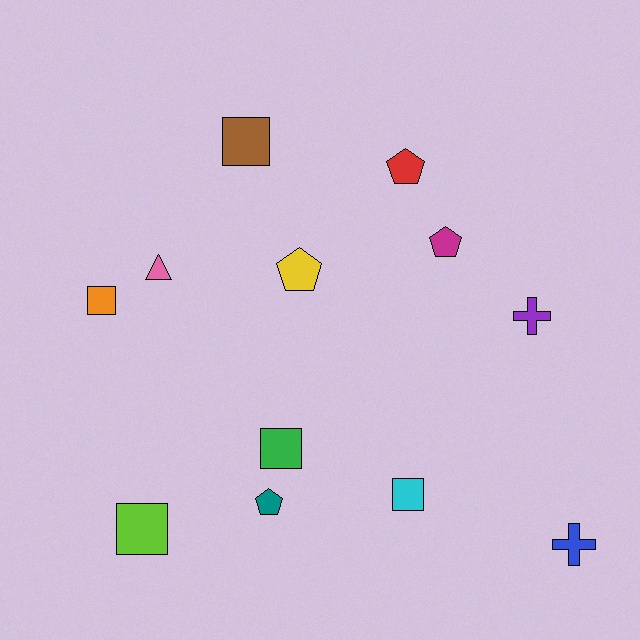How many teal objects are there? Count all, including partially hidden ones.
There is 1 teal object.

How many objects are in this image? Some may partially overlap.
There are 12 objects.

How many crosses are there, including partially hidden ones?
There are 2 crosses.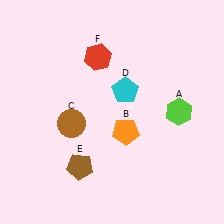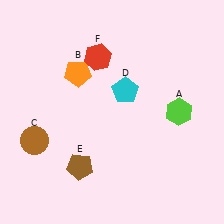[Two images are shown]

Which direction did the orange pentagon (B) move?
The orange pentagon (B) moved up.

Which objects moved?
The objects that moved are: the orange pentagon (B), the brown circle (C).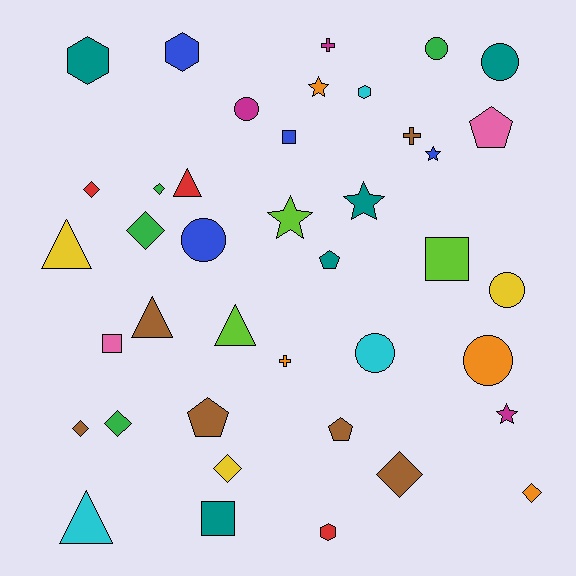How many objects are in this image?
There are 40 objects.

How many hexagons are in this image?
There are 4 hexagons.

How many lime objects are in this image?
There are 3 lime objects.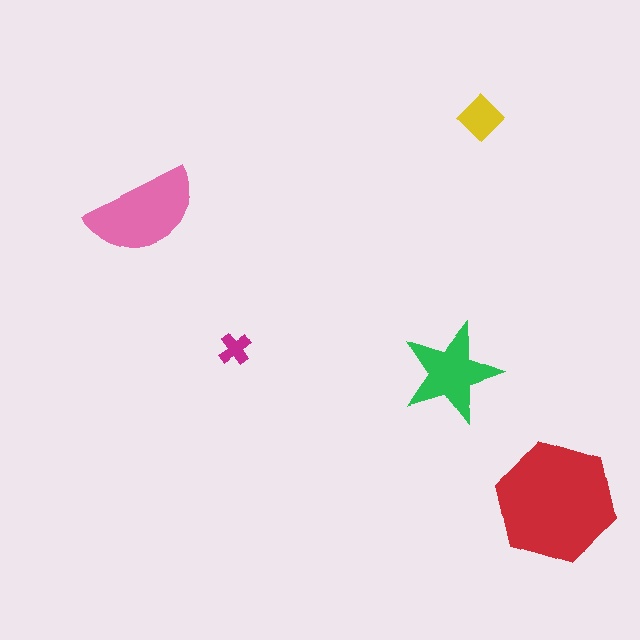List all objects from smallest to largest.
The magenta cross, the yellow diamond, the green star, the pink semicircle, the red hexagon.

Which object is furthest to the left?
The pink semicircle is leftmost.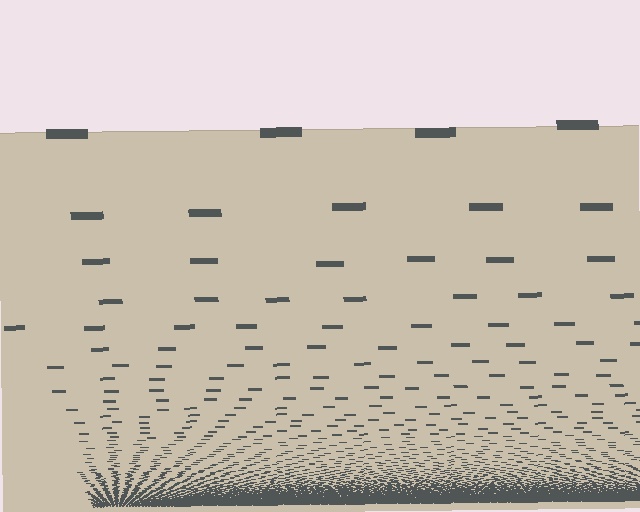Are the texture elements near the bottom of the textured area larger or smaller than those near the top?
Smaller. The gradient is inverted — elements near the bottom are smaller and denser.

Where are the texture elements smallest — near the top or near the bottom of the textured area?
Near the bottom.